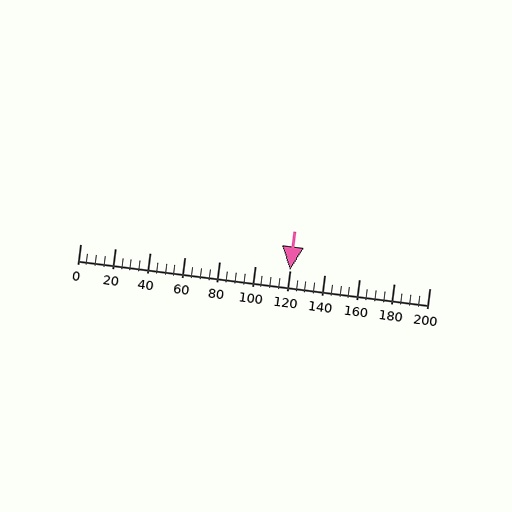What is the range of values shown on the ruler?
The ruler shows values from 0 to 200.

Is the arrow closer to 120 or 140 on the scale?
The arrow is closer to 120.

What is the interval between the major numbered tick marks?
The major tick marks are spaced 20 units apart.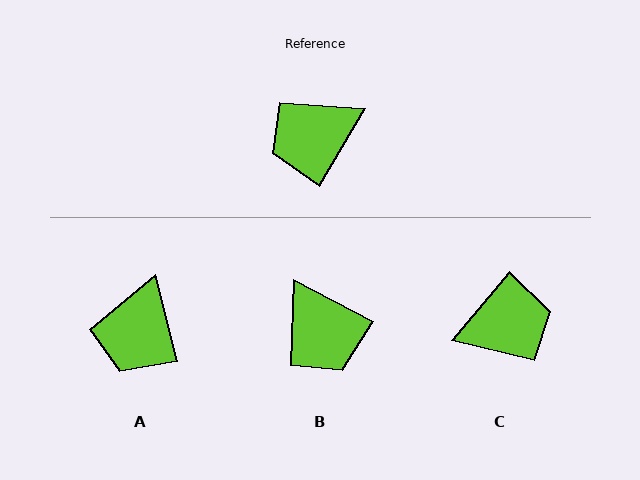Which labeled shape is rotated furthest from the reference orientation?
C, about 171 degrees away.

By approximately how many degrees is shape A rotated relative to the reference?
Approximately 44 degrees counter-clockwise.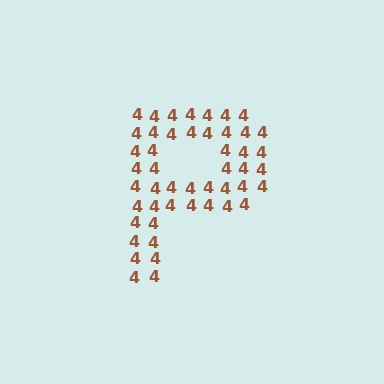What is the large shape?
The large shape is the letter P.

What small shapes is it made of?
It is made of small digit 4's.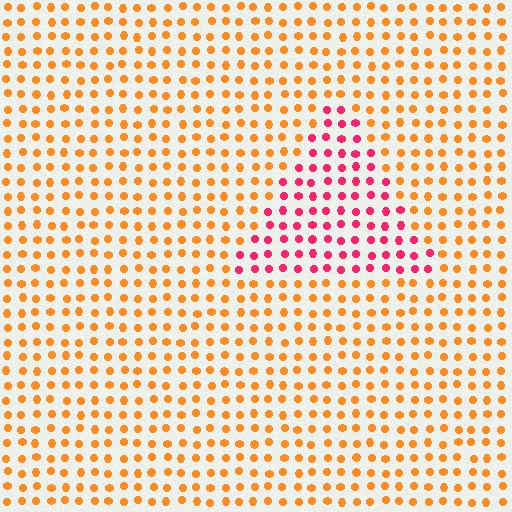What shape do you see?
I see a triangle.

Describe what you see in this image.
The image is filled with small orange elements in a uniform arrangement. A triangle-shaped region is visible where the elements are tinted to a slightly different hue, forming a subtle color boundary.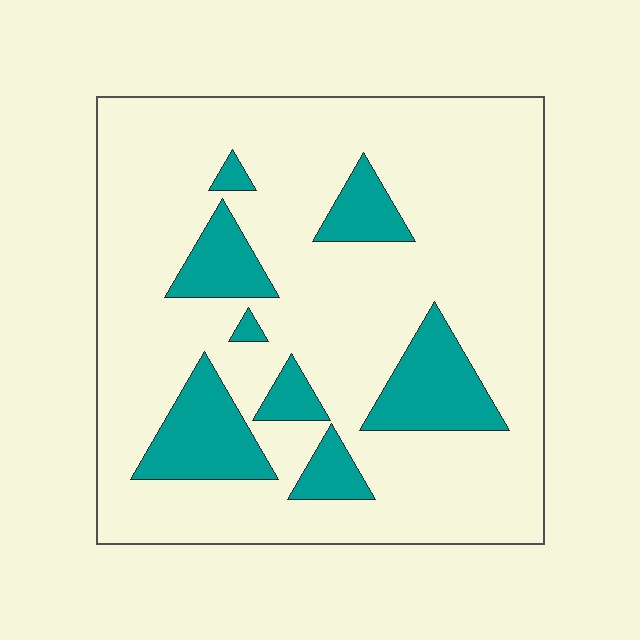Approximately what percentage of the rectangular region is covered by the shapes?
Approximately 20%.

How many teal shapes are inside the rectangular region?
8.